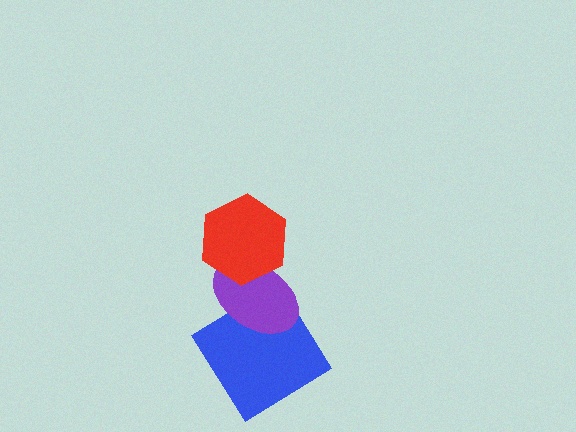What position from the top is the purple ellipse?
The purple ellipse is 2nd from the top.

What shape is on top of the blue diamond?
The purple ellipse is on top of the blue diamond.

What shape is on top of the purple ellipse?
The red hexagon is on top of the purple ellipse.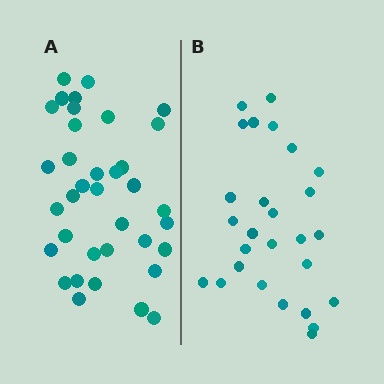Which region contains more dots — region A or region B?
Region A (the left region) has more dots.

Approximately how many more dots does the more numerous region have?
Region A has roughly 8 or so more dots than region B.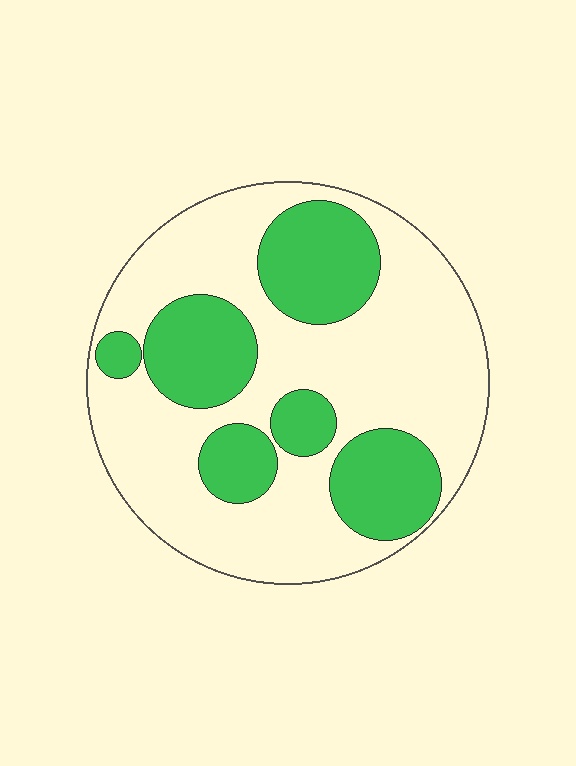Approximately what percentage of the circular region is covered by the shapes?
Approximately 35%.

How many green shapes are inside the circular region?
6.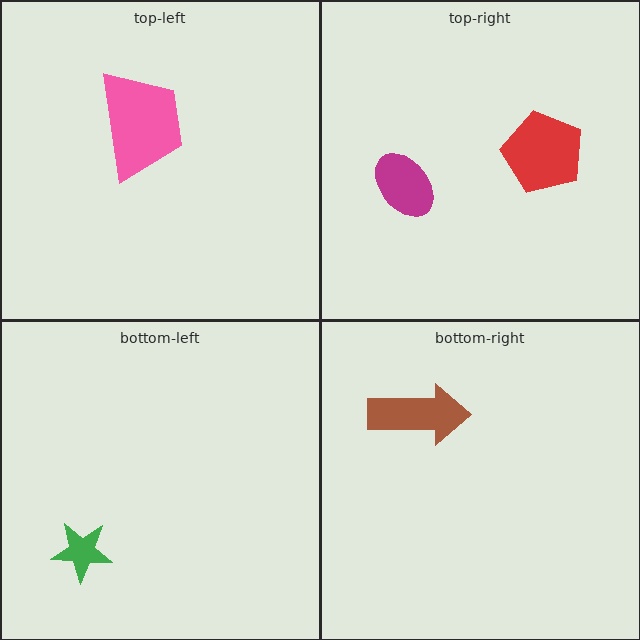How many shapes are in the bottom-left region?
1.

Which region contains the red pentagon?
The top-right region.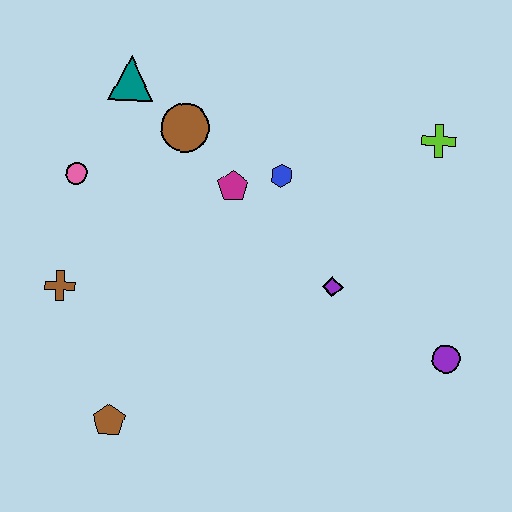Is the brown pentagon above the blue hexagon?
No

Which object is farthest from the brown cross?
The lime cross is farthest from the brown cross.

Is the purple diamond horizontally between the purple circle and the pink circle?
Yes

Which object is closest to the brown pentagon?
The brown cross is closest to the brown pentagon.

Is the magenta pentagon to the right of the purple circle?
No